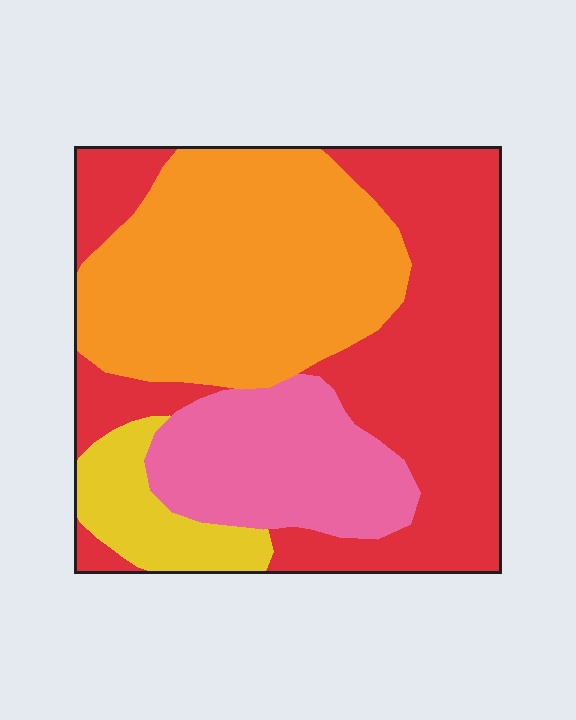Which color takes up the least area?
Yellow, at roughly 10%.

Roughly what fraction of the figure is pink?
Pink covers around 15% of the figure.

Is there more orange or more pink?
Orange.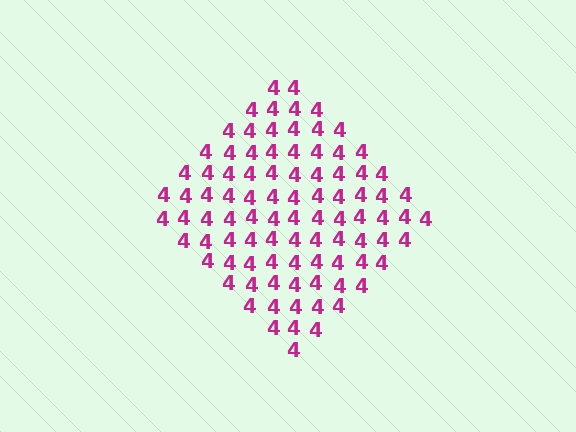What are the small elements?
The small elements are digit 4's.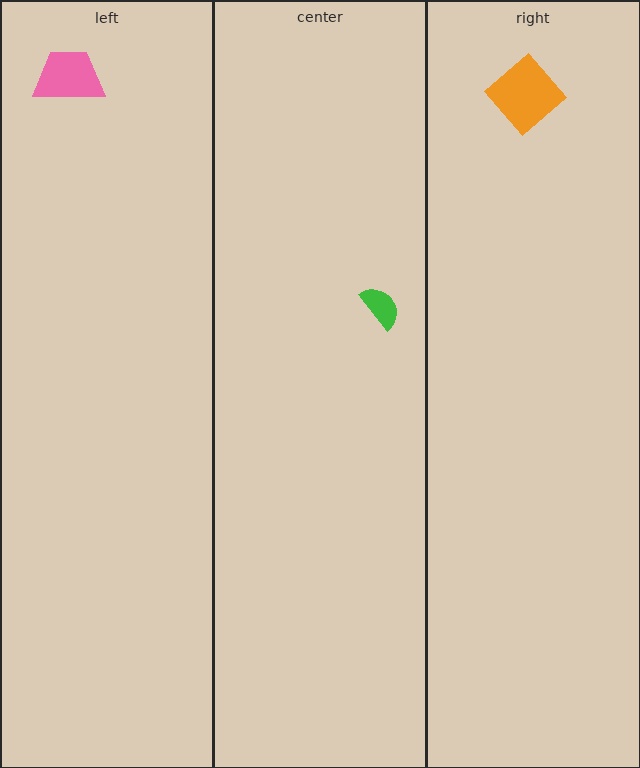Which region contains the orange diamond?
The right region.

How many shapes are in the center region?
1.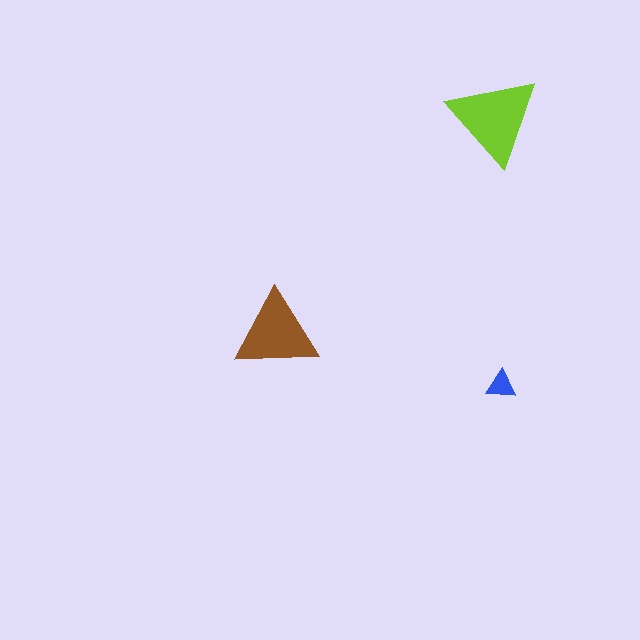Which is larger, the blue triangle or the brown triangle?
The brown one.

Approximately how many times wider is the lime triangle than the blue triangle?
About 3 times wider.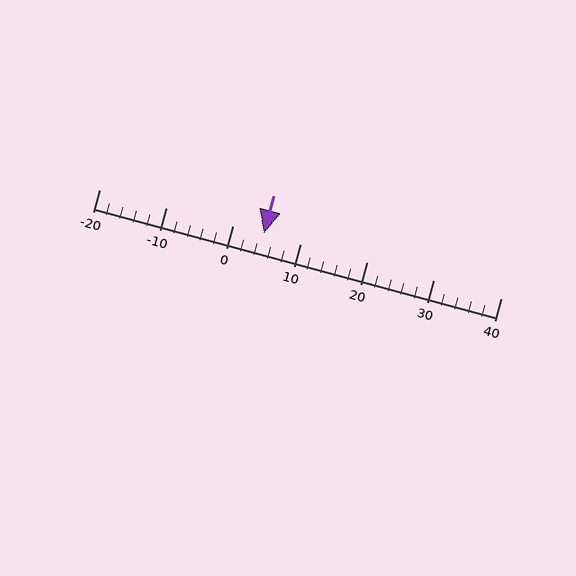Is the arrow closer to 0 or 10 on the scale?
The arrow is closer to 0.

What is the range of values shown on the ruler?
The ruler shows values from -20 to 40.